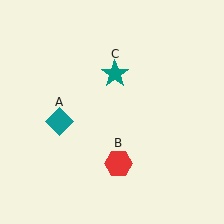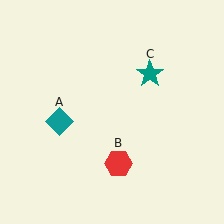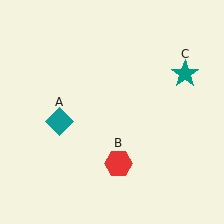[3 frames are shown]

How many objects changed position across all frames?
1 object changed position: teal star (object C).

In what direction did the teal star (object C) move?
The teal star (object C) moved right.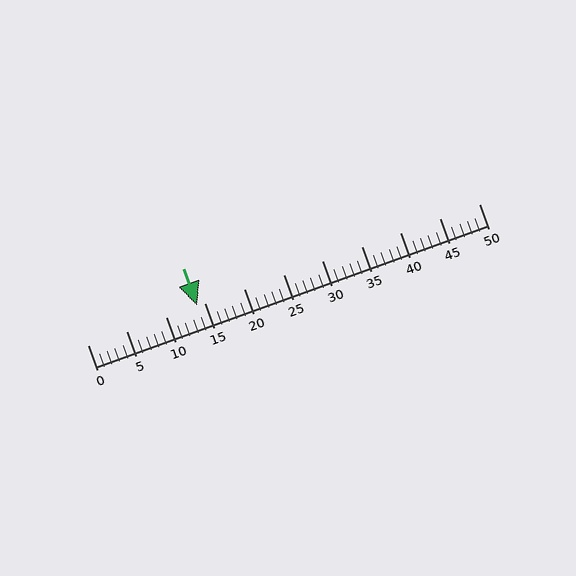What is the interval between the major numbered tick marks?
The major tick marks are spaced 5 units apart.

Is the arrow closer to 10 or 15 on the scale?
The arrow is closer to 15.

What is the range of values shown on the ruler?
The ruler shows values from 0 to 50.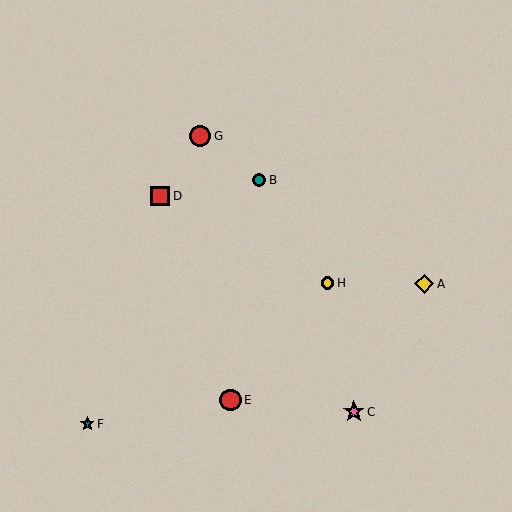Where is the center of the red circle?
The center of the red circle is at (200, 136).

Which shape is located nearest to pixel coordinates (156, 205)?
The red square (labeled D) at (160, 196) is nearest to that location.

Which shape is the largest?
The red circle (labeled E) is the largest.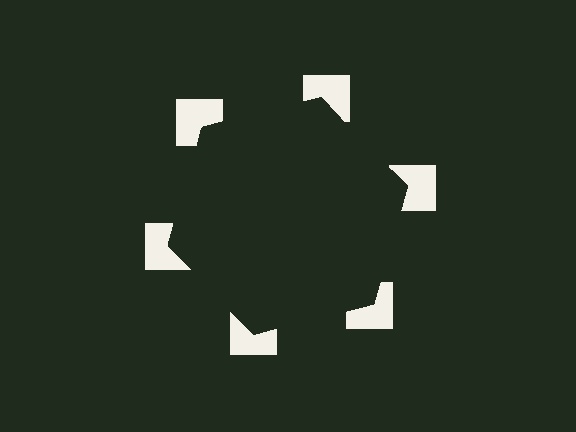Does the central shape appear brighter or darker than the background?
It typically appears slightly darker than the background, even though no actual brightness change is drawn.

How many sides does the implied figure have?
6 sides.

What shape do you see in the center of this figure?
An illusory hexagon — its edges are inferred from the aligned wedge cuts in the notched squares, not physically drawn.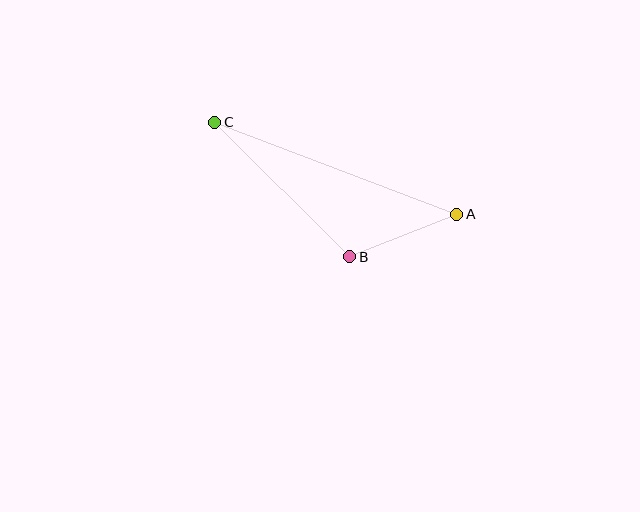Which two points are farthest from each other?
Points A and C are farthest from each other.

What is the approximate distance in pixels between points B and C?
The distance between B and C is approximately 191 pixels.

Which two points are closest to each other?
Points A and B are closest to each other.